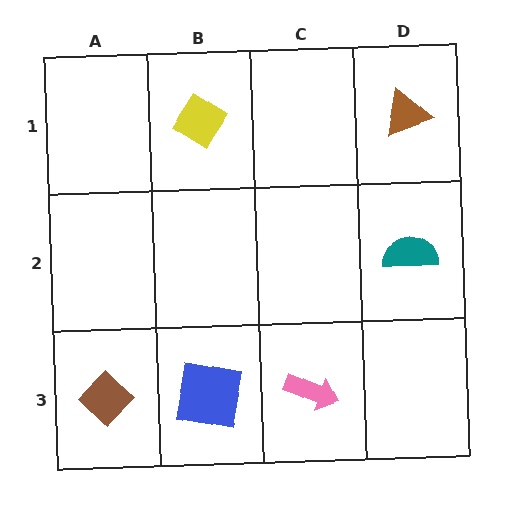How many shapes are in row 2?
1 shape.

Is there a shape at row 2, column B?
No, that cell is empty.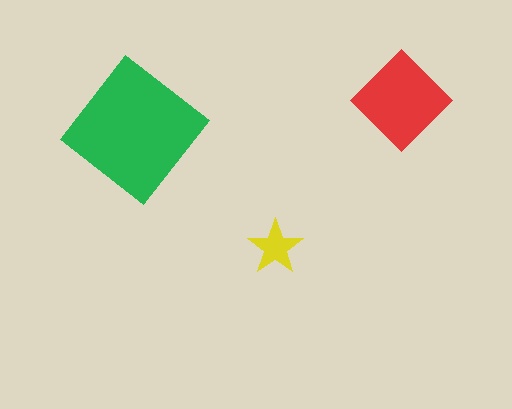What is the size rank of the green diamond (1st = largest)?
1st.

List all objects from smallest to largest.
The yellow star, the red diamond, the green diamond.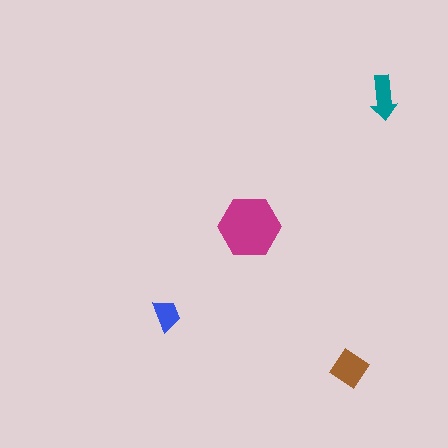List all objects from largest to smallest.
The magenta hexagon, the brown diamond, the teal arrow, the blue trapezoid.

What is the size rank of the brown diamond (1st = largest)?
2nd.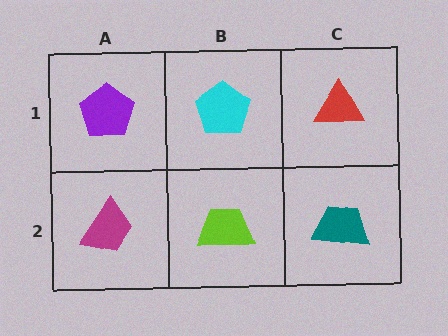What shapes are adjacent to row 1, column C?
A teal trapezoid (row 2, column C), a cyan pentagon (row 1, column B).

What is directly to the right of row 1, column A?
A cyan pentagon.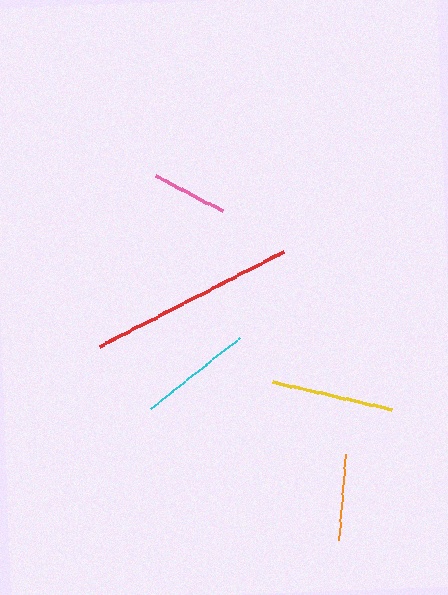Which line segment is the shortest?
The pink line is the shortest at approximately 75 pixels.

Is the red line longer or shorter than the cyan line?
The red line is longer than the cyan line.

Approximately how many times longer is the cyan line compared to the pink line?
The cyan line is approximately 1.5 times the length of the pink line.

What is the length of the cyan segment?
The cyan segment is approximately 113 pixels long.